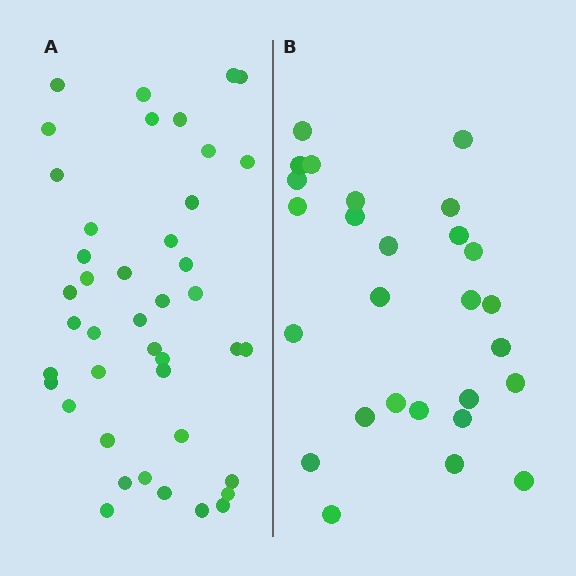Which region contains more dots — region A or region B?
Region A (the left region) has more dots.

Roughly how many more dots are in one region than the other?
Region A has approximately 15 more dots than region B.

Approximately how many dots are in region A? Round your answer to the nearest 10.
About 40 dots. (The exact count is 42, which rounds to 40.)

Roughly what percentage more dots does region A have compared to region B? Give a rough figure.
About 55% more.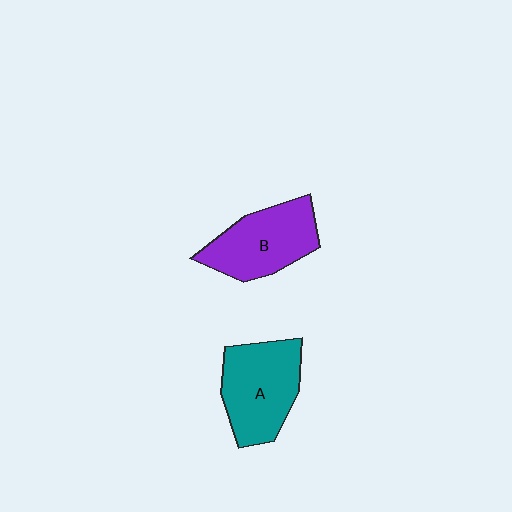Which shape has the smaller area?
Shape B (purple).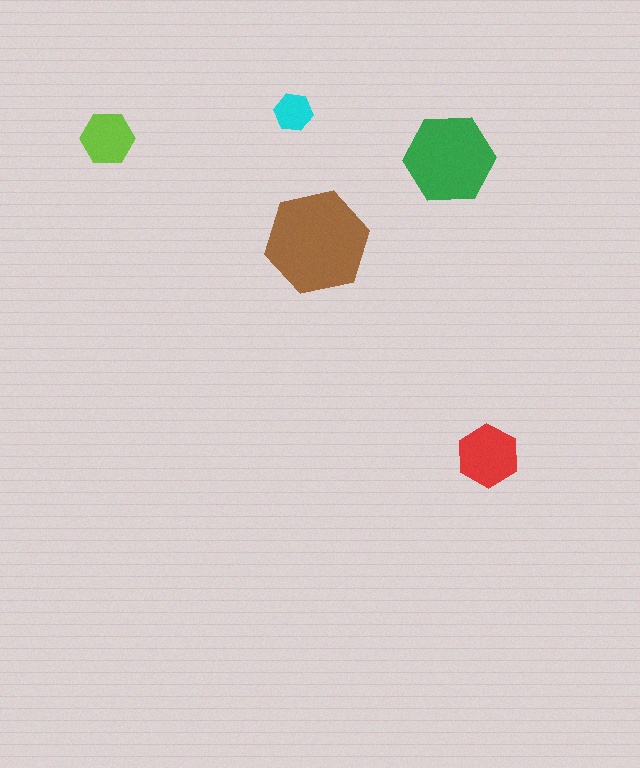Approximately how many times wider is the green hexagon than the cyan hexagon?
About 2.5 times wider.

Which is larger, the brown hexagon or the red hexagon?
The brown one.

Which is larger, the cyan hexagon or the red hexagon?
The red one.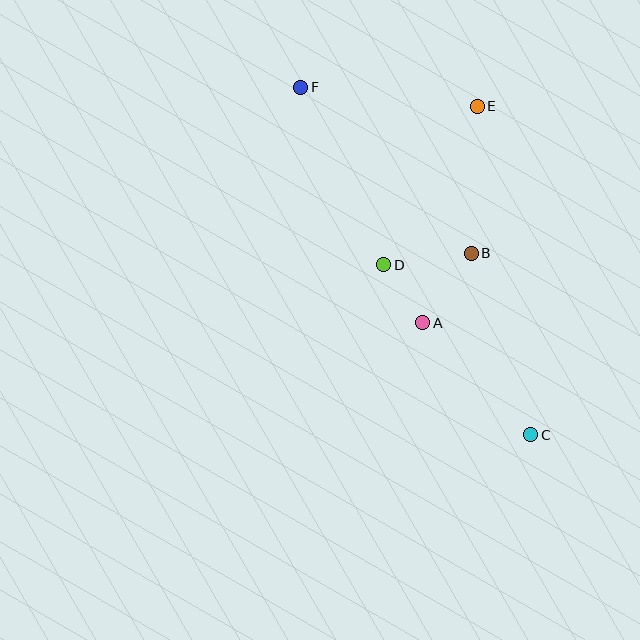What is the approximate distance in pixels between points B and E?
The distance between B and E is approximately 147 pixels.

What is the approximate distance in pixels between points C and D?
The distance between C and D is approximately 225 pixels.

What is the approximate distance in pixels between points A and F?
The distance between A and F is approximately 265 pixels.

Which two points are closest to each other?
Points A and D are closest to each other.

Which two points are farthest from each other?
Points C and F are farthest from each other.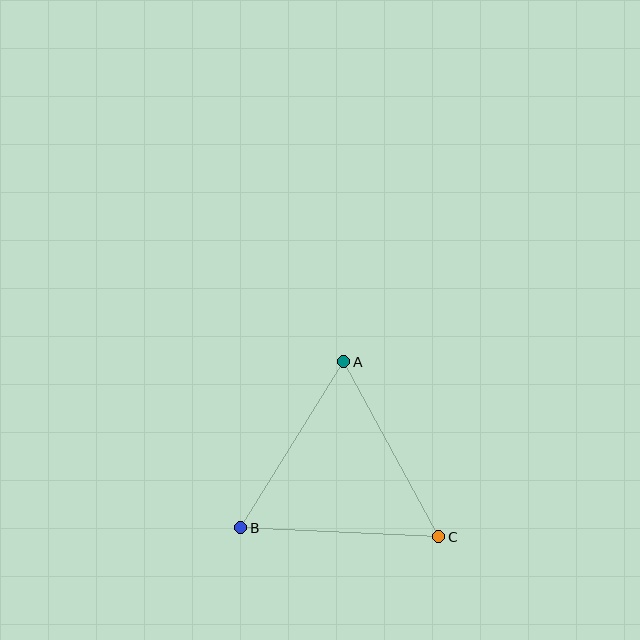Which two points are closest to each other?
Points A and B are closest to each other.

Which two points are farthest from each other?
Points A and C are farthest from each other.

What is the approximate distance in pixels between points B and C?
The distance between B and C is approximately 199 pixels.